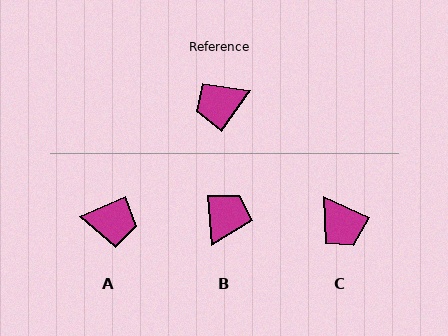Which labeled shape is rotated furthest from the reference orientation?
A, about 148 degrees away.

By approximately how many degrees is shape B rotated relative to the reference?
Approximately 140 degrees clockwise.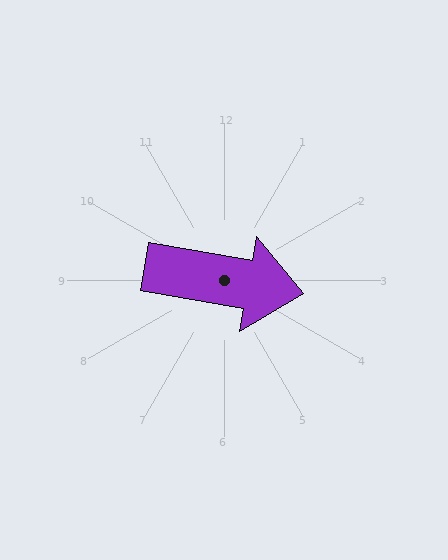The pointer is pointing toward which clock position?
Roughly 3 o'clock.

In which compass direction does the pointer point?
East.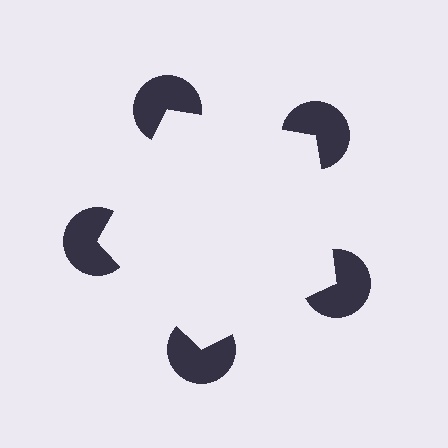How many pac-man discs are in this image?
There are 5 — one at each vertex of the illusory pentagon.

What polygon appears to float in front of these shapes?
An illusory pentagon — its edges are inferred from the aligned wedge cuts in the pac-man discs, not physically drawn.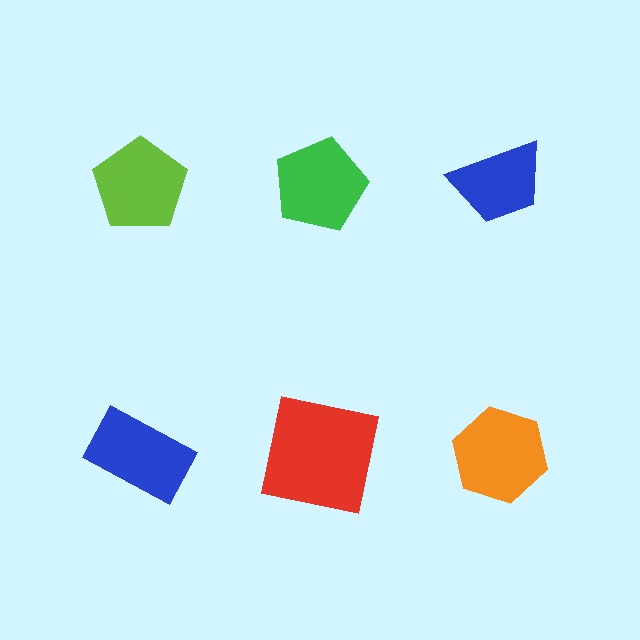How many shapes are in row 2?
3 shapes.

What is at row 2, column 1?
A blue rectangle.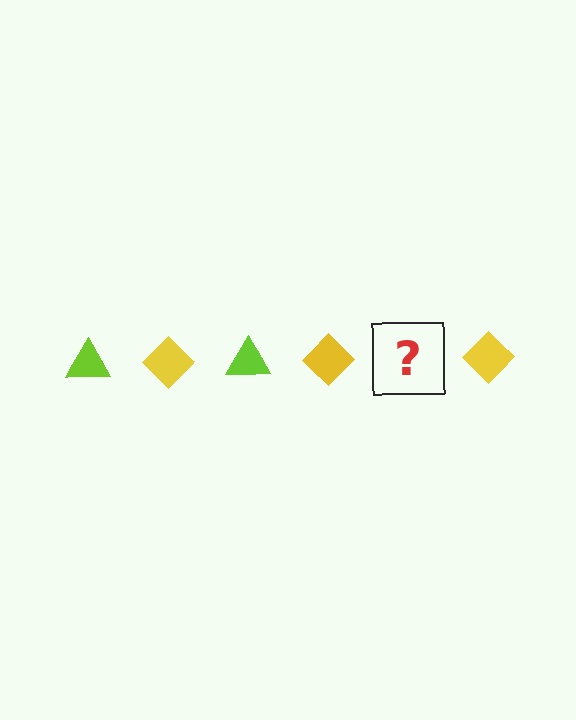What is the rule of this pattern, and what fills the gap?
The rule is that the pattern alternates between lime triangle and yellow diamond. The gap should be filled with a lime triangle.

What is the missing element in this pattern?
The missing element is a lime triangle.